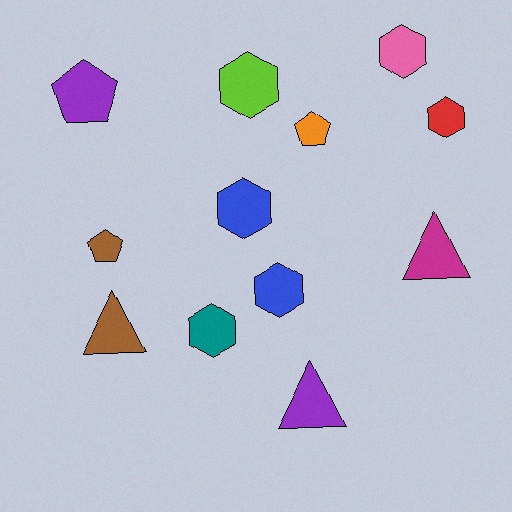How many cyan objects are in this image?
There are no cyan objects.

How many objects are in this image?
There are 12 objects.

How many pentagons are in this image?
There are 3 pentagons.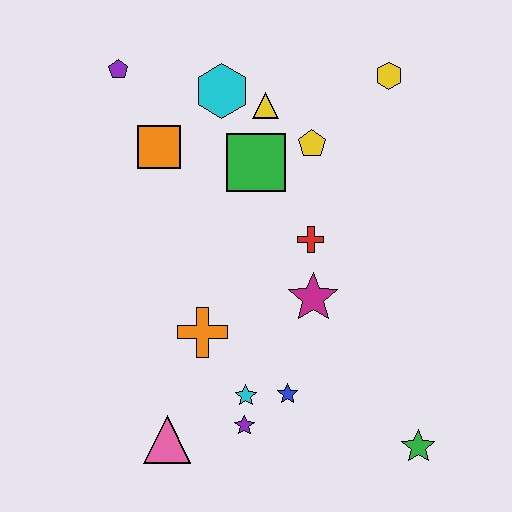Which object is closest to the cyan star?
The purple star is closest to the cyan star.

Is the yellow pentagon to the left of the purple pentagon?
No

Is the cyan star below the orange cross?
Yes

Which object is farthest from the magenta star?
The purple pentagon is farthest from the magenta star.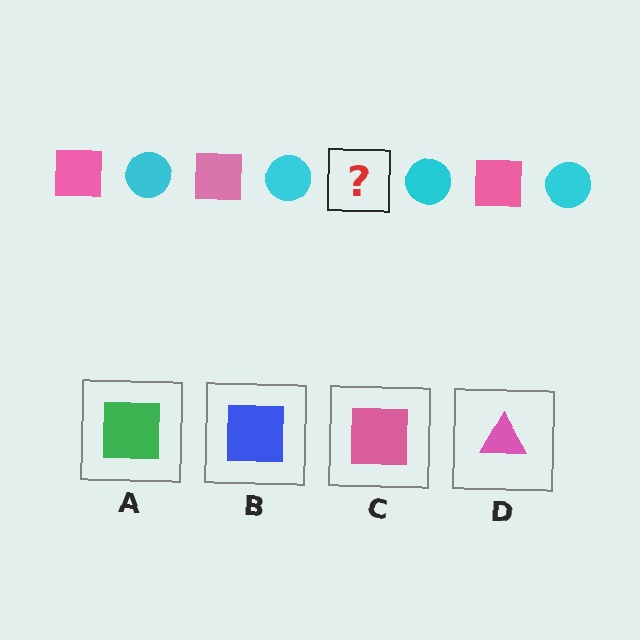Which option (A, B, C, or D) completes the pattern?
C.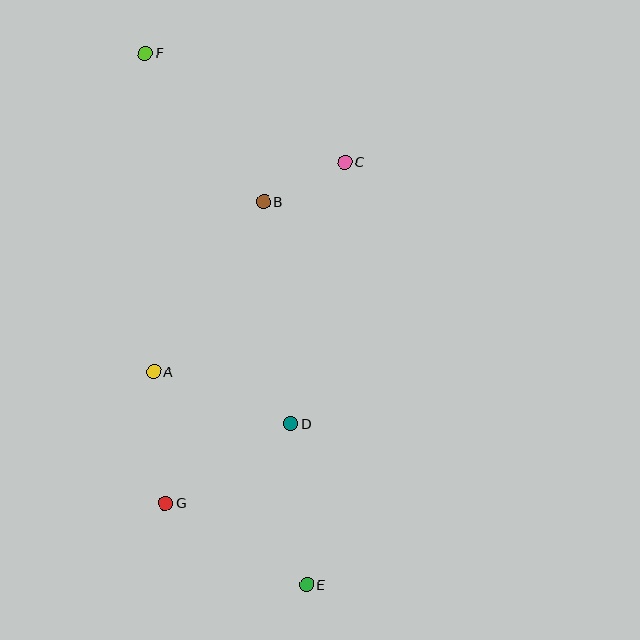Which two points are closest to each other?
Points B and C are closest to each other.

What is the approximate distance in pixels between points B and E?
The distance between B and E is approximately 385 pixels.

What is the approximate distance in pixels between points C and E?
The distance between C and E is approximately 424 pixels.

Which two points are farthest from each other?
Points E and F are farthest from each other.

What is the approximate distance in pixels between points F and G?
The distance between F and G is approximately 450 pixels.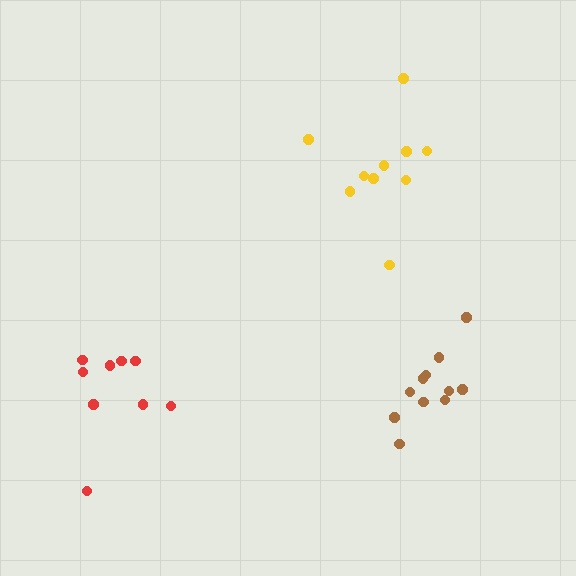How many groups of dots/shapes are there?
There are 3 groups.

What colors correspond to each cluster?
The clusters are colored: red, brown, yellow.